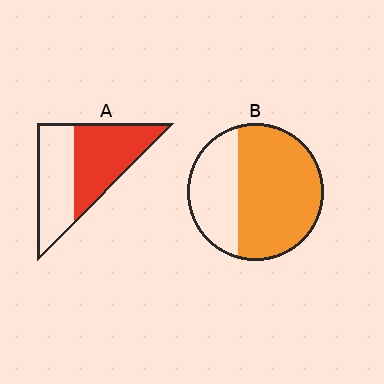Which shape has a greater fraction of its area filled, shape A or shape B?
Shape B.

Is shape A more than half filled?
Roughly half.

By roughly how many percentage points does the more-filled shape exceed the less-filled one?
By roughly 15 percentage points (B over A).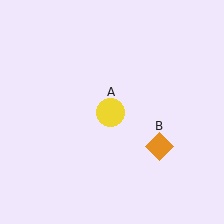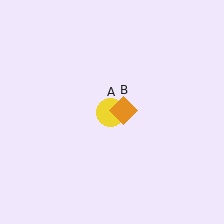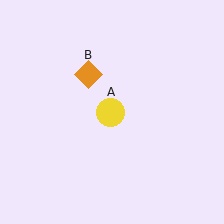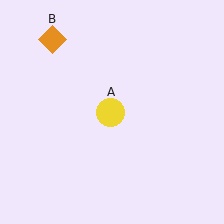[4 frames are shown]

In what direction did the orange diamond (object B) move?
The orange diamond (object B) moved up and to the left.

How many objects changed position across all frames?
1 object changed position: orange diamond (object B).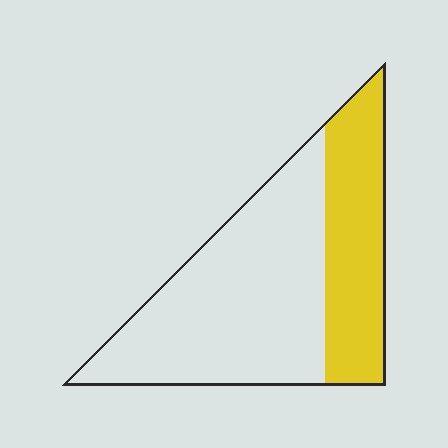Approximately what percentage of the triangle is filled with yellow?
Approximately 35%.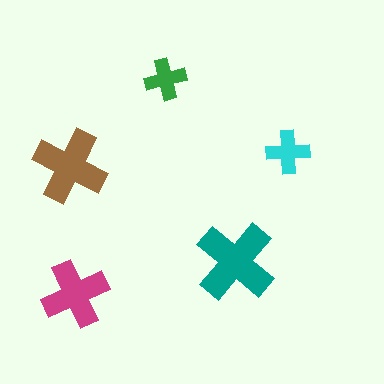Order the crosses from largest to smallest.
the teal one, the brown one, the magenta one, the cyan one, the green one.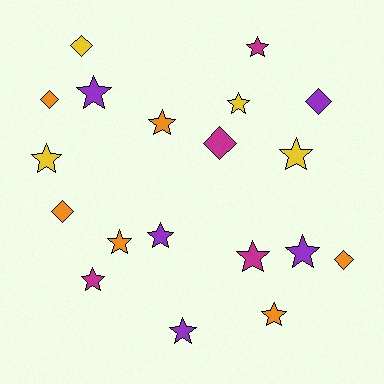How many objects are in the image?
There are 19 objects.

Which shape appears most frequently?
Star, with 13 objects.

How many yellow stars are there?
There are 3 yellow stars.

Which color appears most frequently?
Orange, with 6 objects.